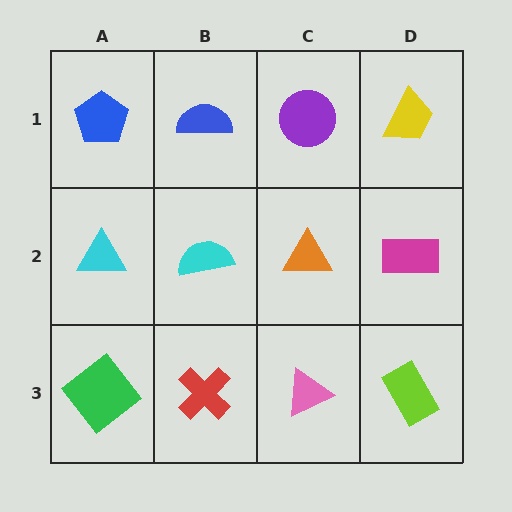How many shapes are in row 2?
4 shapes.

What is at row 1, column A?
A blue pentagon.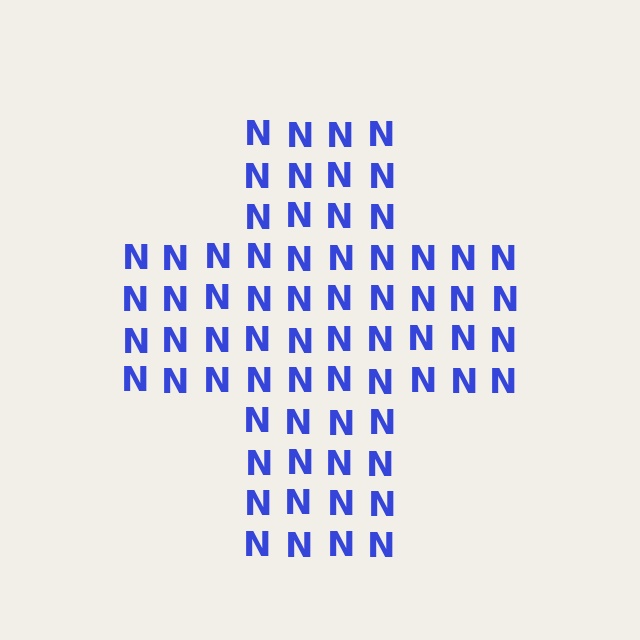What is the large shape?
The large shape is a cross.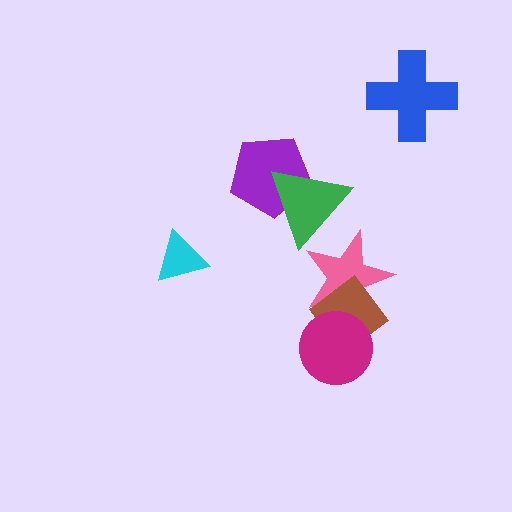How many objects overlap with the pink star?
3 objects overlap with the pink star.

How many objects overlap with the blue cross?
0 objects overlap with the blue cross.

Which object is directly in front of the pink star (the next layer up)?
The brown diamond is directly in front of the pink star.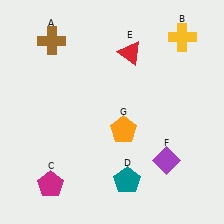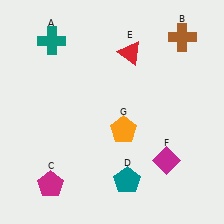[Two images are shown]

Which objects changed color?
A changed from brown to teal. B changed from yellow to brown. F changed from purple to magenta.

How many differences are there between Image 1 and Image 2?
There are 3 differences between the two images.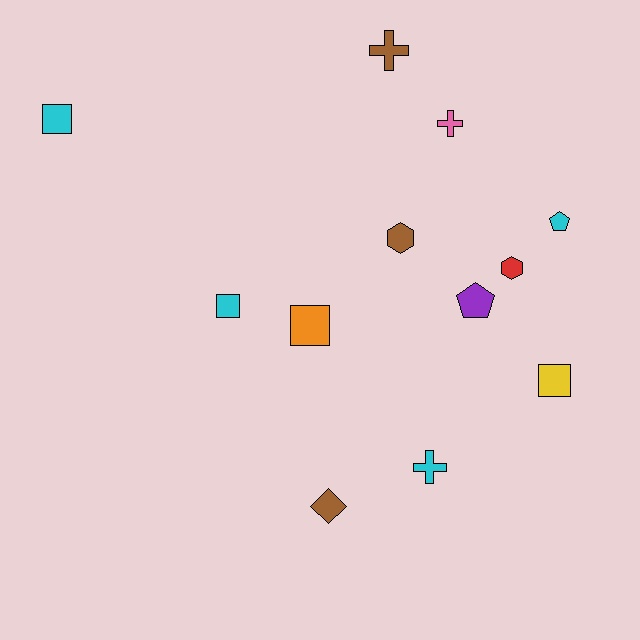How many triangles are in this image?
There are no triangles.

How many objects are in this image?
There are 12 objects.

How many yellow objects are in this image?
There is 1 yellow object.